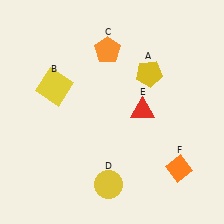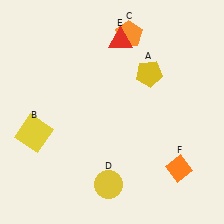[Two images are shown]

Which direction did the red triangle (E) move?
The red triangle (E) moved up.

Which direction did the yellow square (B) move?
The yellow square (B) moved down.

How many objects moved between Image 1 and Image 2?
3 objects moved between the two images.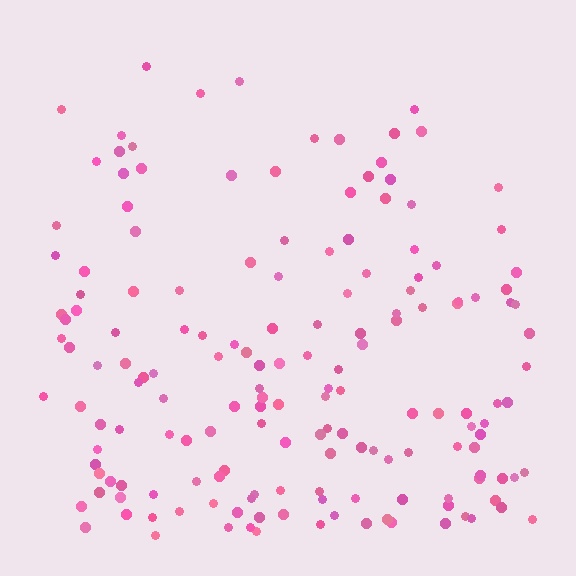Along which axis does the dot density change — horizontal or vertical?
Vertical.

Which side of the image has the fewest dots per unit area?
The top.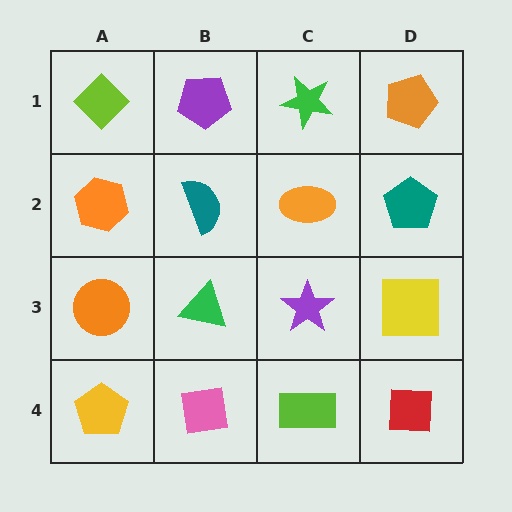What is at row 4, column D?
A red square.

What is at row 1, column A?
A lime diamond.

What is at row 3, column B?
A green triangle.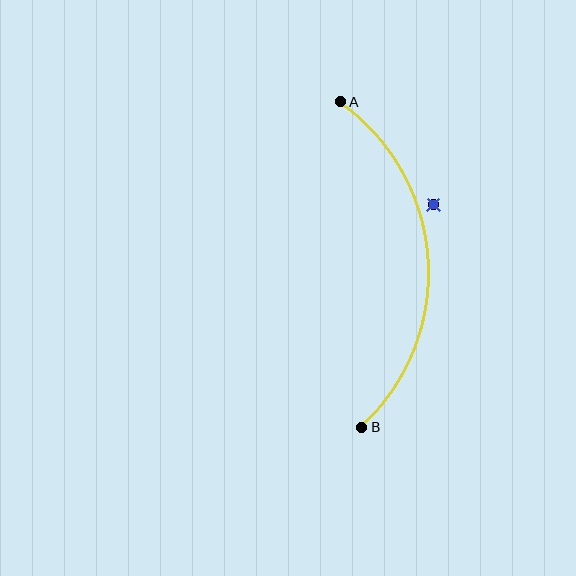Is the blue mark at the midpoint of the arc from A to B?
No — the blue mark does not lie on the arc at all. It sits slightly outside the curve.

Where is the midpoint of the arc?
The arc midpoint is the point on the curve farthest from the straight line joining A and B. It sits to the right of that line.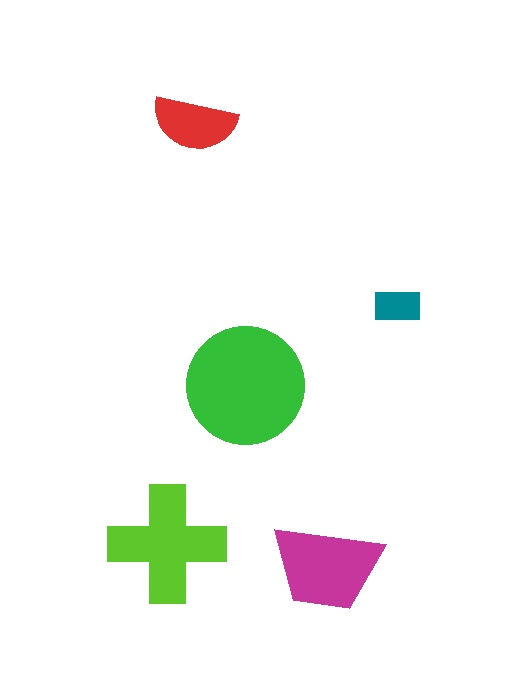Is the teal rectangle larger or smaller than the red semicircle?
Smaller.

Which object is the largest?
The green circle.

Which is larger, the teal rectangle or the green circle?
The green circle.